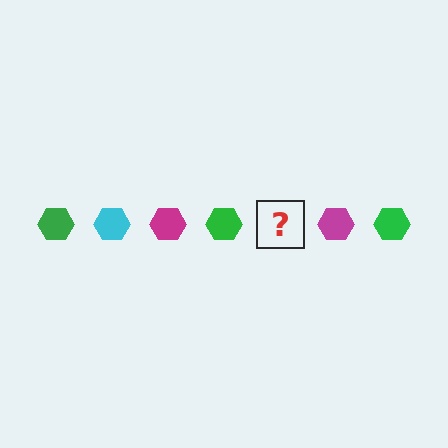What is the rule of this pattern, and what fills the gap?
The rule is that the pattern cycles through green, cyan, magenta hexagons. The gap should be filled with a cyan hexagon.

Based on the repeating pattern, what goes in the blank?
The blank should be a cyan hexagon.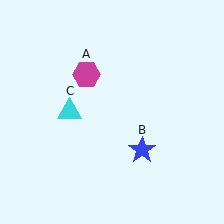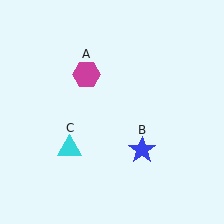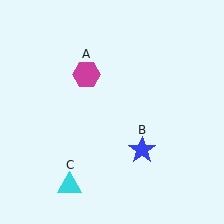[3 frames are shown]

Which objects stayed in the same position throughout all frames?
Magenta hexagon (object A) and blue star (object B) remained stationary.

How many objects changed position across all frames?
1 object changed position: cyan triangle (object C).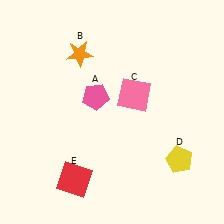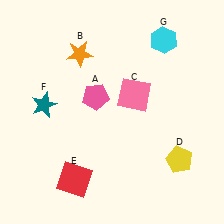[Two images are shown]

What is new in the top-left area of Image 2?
A teal star (F) was added in the top-left area of Image 2.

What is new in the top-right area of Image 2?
A cyan hexagon (G) was added in the top-right area of Image 2.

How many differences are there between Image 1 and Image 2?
There are 2 differences between the two images.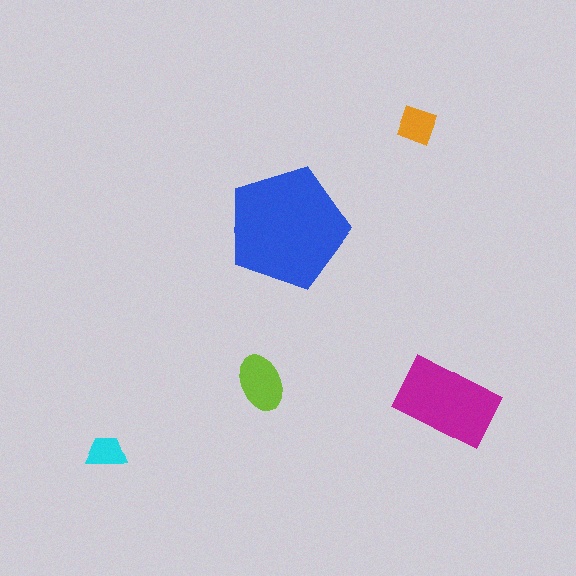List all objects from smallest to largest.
The cyan trapezoid, the orange square, the lime ellipse, the magenta rectangle, the blue pentagon.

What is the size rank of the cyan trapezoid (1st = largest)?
5th.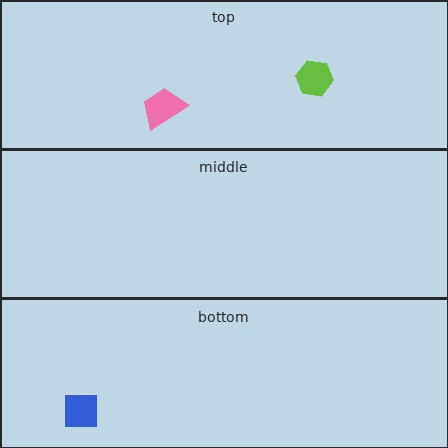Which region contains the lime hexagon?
The top region.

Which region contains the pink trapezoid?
The top region.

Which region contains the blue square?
The bottom region.